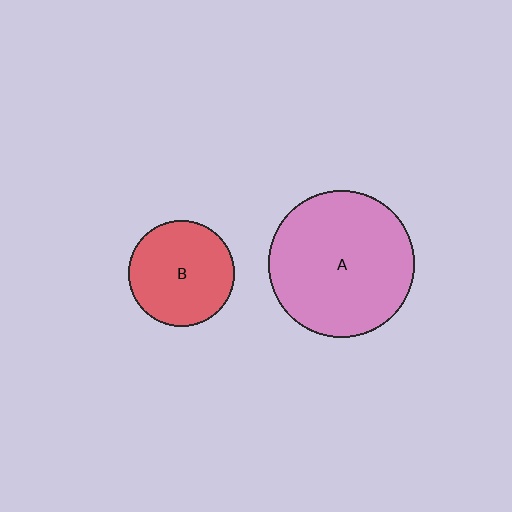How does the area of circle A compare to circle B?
Approximately 1.9 times.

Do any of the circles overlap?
No, none of the circles overlap.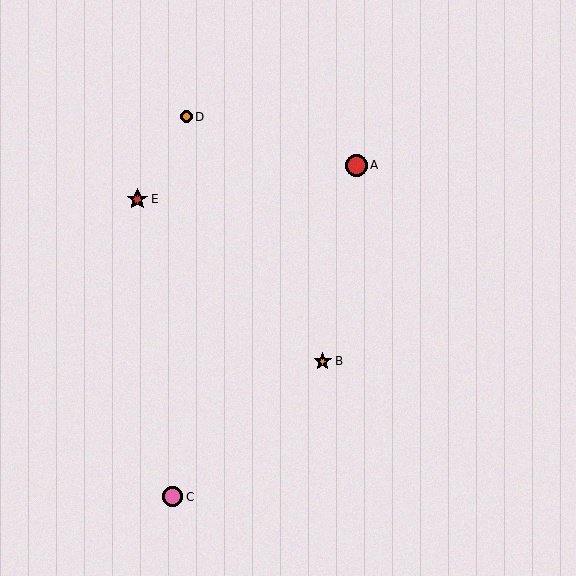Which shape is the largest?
The red circle (labeled A) is the largest.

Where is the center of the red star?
The center of the red star is at (137, 199).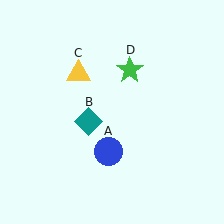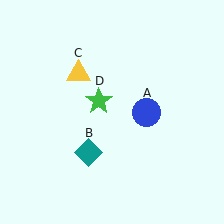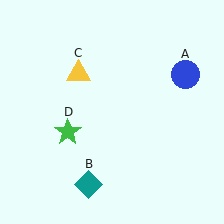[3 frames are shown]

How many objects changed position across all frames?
3 objects changed position: blue circle (object A), teal diamond (object B), green star (object D).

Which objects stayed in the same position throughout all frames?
Yellow triangle (object C) remained stationary.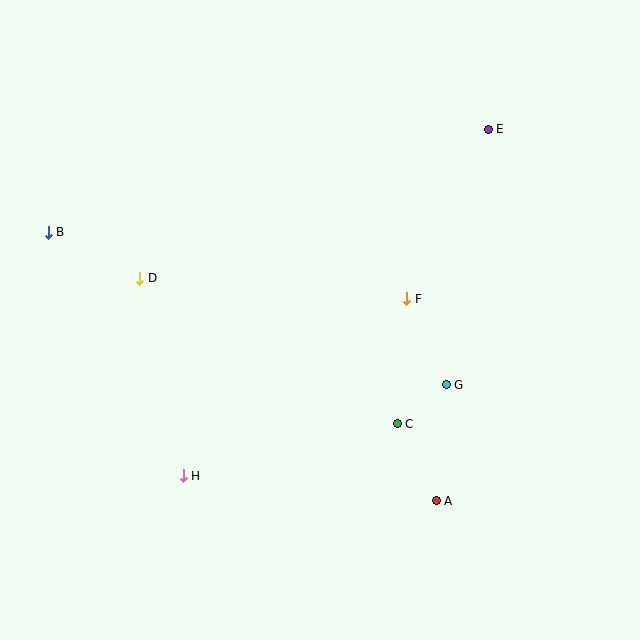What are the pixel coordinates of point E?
Point E is at (488, 129).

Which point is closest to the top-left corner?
Point B is closest to the top-left corner.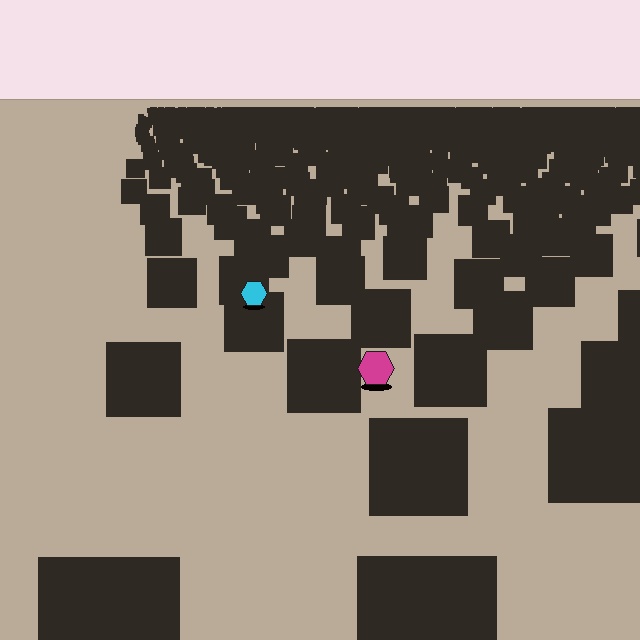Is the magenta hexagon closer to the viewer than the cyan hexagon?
Yes. The magenta hexagon is closer — you can tell from the texture gradient: the ground texture is coarser near it.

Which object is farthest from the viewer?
The cyan hexagon is farthest from the viewer. It appears smaller and the ground texture around it is denser.